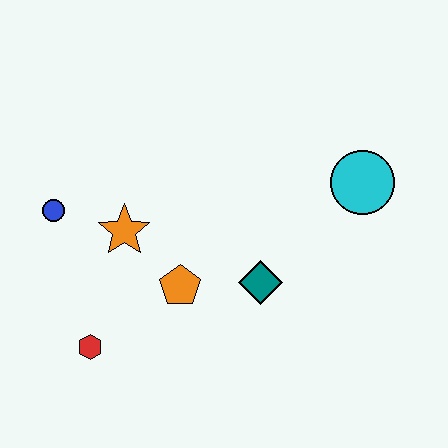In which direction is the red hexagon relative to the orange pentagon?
The red hexagon is to the left of the orange pentagon.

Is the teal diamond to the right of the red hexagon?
Yes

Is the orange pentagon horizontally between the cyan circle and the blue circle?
Yes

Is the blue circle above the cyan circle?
No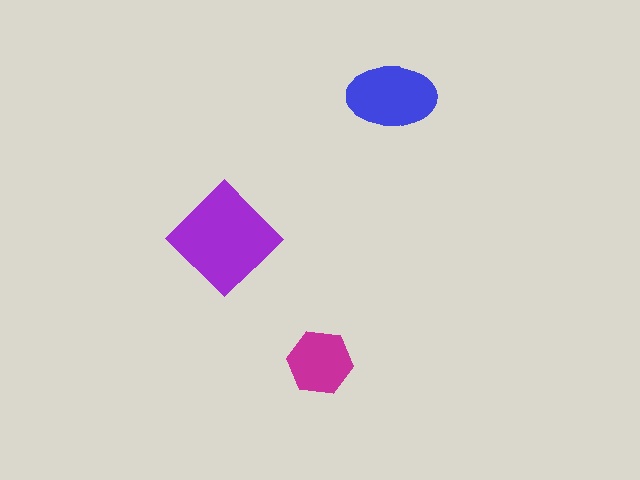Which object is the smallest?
The magenta hexagon.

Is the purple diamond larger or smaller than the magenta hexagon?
Larger.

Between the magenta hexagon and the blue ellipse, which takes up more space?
The blue ellipse.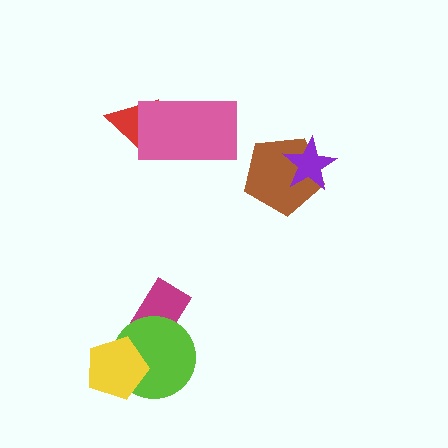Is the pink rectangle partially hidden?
No, no other shape covers it.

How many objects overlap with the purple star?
1 object overlaps with the purple star.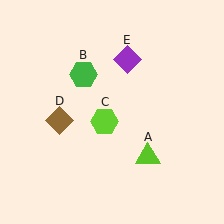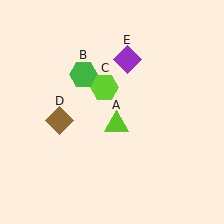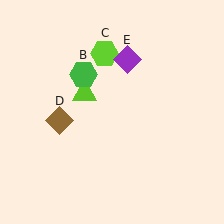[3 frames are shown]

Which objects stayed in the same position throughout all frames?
Green hexagon (object B) and brown diamond (object D) and purple diamond (object E) remained stationary.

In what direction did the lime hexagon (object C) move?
The lime hexagon (object C) moved up.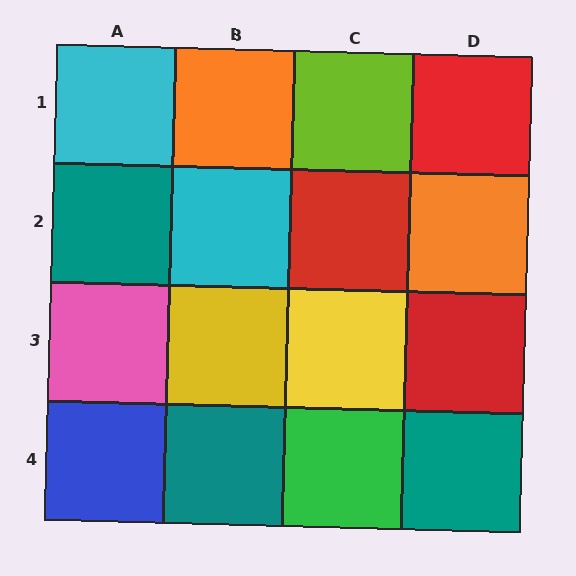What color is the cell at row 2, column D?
Orange.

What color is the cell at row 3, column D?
Red.